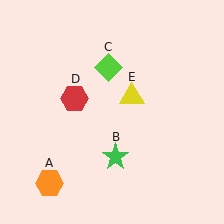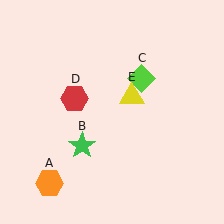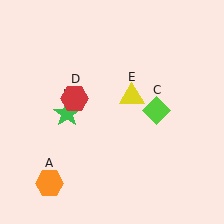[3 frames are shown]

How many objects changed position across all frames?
2 objects changed position: green star (object B), lime diamond (object C).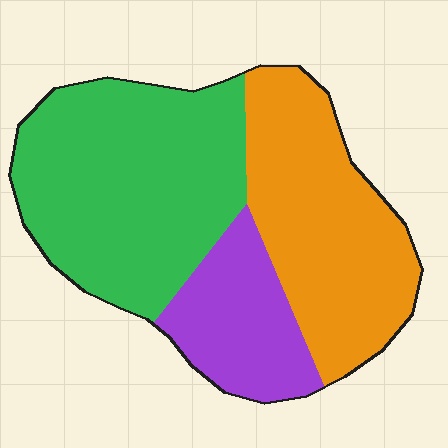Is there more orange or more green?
Green.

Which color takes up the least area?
Purple, at roughly 20%.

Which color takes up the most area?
Green, at roughly 45%.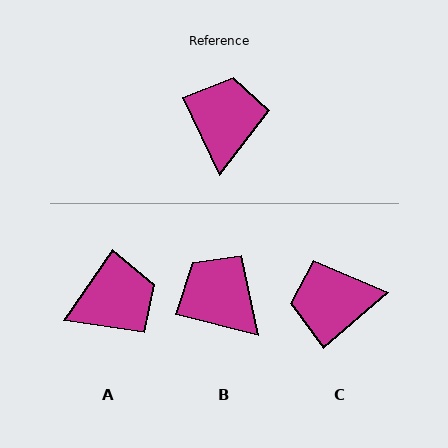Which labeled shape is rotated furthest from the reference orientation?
C, about 105 degrees away.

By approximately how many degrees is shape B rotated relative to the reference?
Approximately 50 degrees counter-clockwise.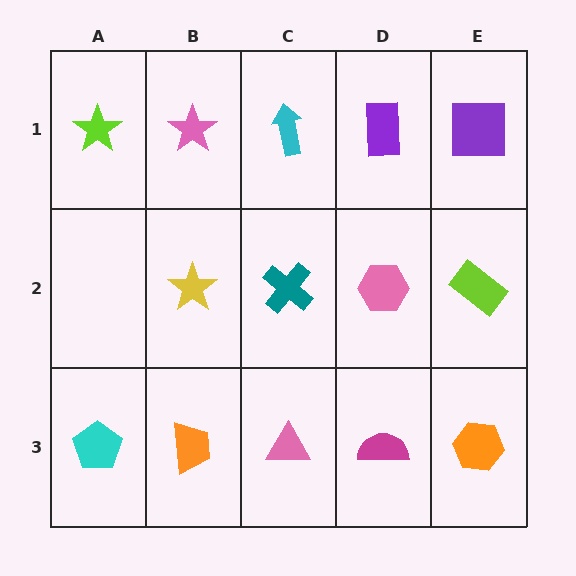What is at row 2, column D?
A pink hexagon.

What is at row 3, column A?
A cyan pentagon.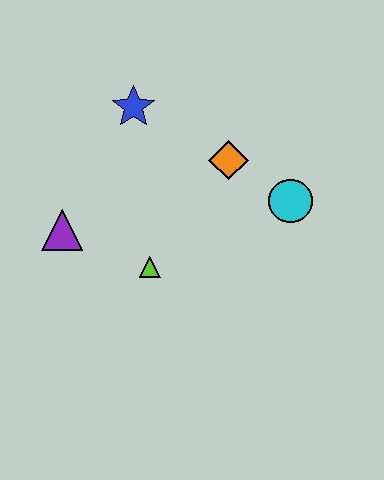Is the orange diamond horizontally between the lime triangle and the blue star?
No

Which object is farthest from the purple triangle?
The cyan circle is farthest from the purple triangle.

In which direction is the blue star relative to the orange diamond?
The blue star is to the left of the orange diamond.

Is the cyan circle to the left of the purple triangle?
No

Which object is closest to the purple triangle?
The lime triangle is closest to the purple triangle.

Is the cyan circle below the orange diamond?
Yes